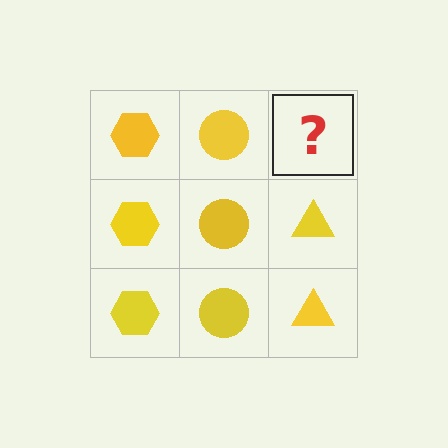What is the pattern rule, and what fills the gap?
The rule is that each column has a consistent shape. The gap should be filled with a yellow triangle.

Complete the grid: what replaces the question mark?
The question mark should be replaced with a yellow triangle.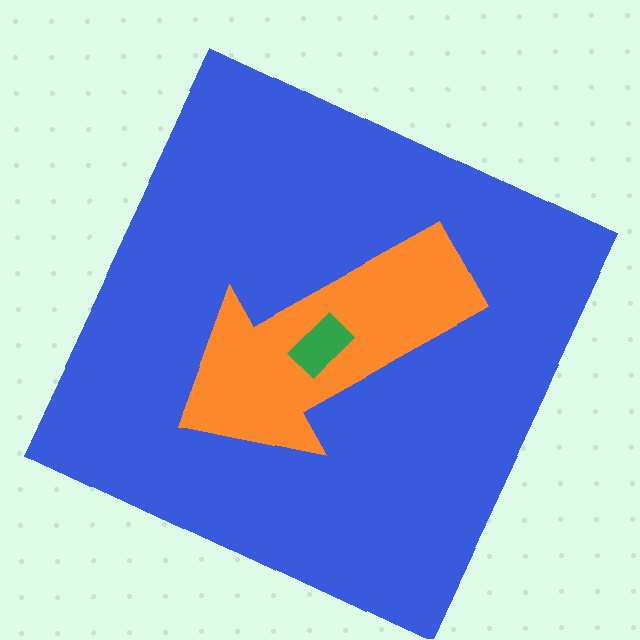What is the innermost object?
The green rectangle.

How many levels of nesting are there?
3.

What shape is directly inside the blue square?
The orange arrow.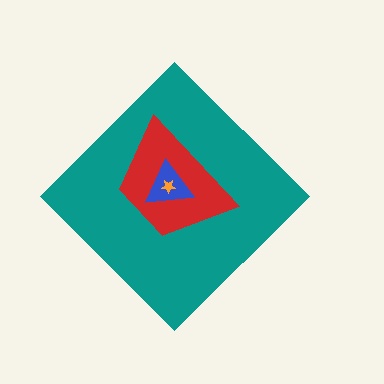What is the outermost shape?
The teal diamond.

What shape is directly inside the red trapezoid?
The blue triangle.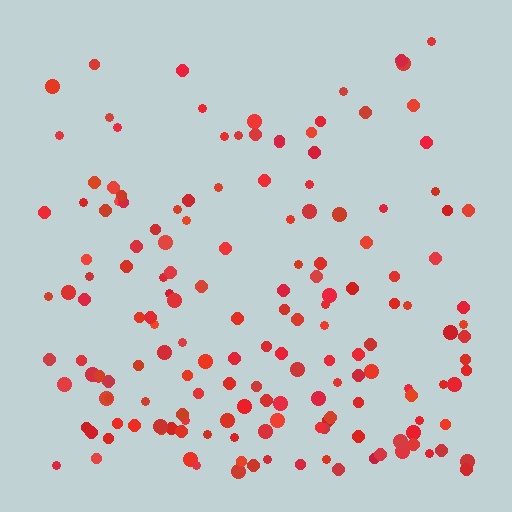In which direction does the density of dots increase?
From top to bottom, with the bottom side densest.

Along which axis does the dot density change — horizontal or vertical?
Vertical.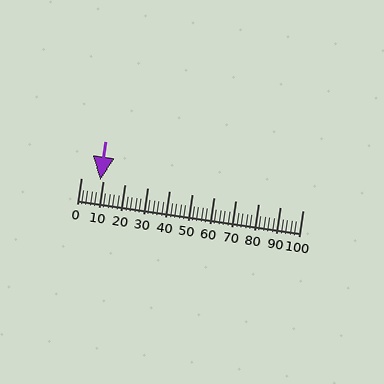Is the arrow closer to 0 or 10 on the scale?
The arrow is closer to 10.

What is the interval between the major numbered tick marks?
The major tick marks are spaced 10 units apart.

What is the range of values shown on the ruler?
The ruler shows values from 0 to 100.